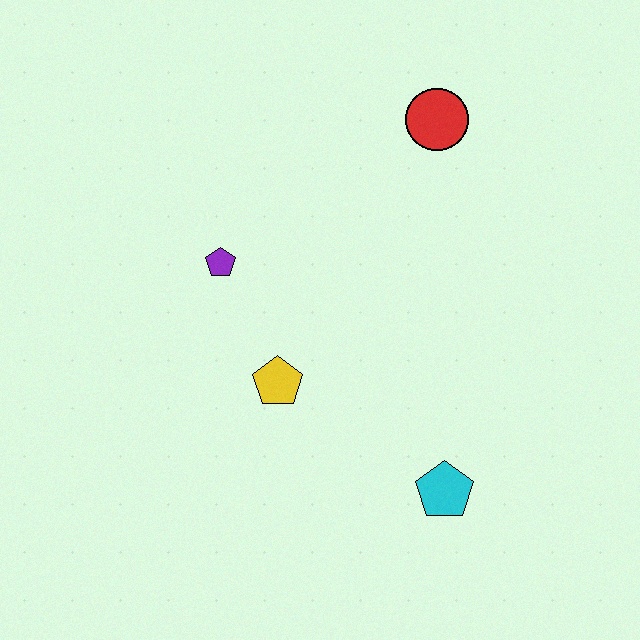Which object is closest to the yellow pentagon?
The purple pentagon is closest to the yellow pentagon.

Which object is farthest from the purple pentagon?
The cyan pentagon is farthest from the purple pentagon.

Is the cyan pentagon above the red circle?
No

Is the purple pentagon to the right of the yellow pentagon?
No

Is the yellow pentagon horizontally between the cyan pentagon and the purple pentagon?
Yes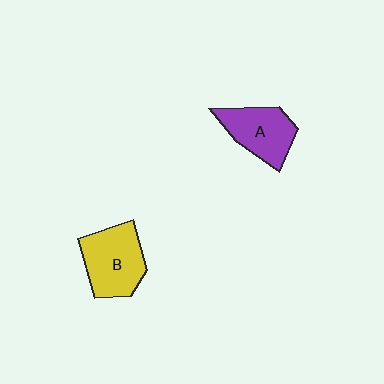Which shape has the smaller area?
Shape A (purple).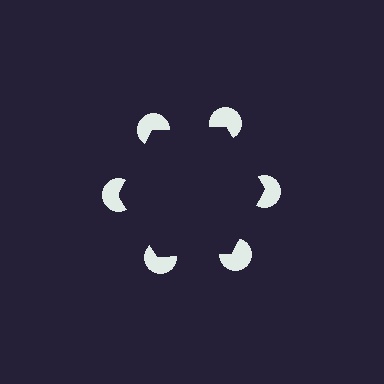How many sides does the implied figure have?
6 sides.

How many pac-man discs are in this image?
There are 6 — one at each vertex of the illusory hexagon.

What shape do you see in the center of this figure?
An illusory hexagon — its edges are inferred from the aligned wedge cuts in the pac-man discs, not physically drawn.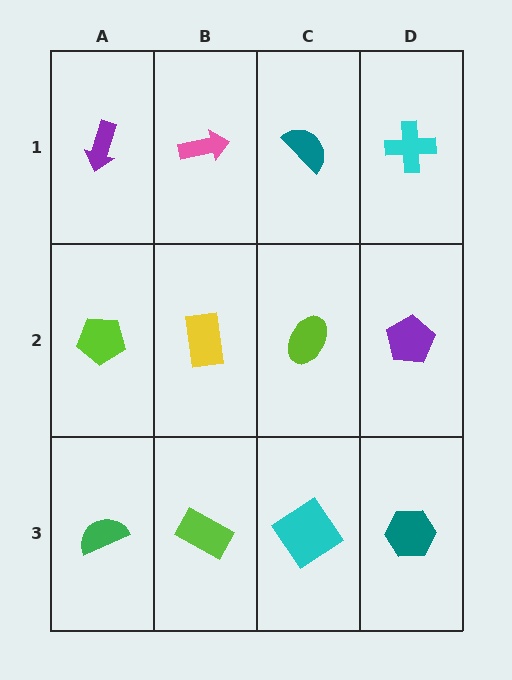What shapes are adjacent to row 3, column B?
A yellow rectangle (row 2, column B), a green semicircle (row 3, column A), a cyan diamond (row 3, column C).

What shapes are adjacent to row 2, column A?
A purple arrow (row 1, column A), a green semicircle (row 3, column A), a yellow rectangle (row 2, column B).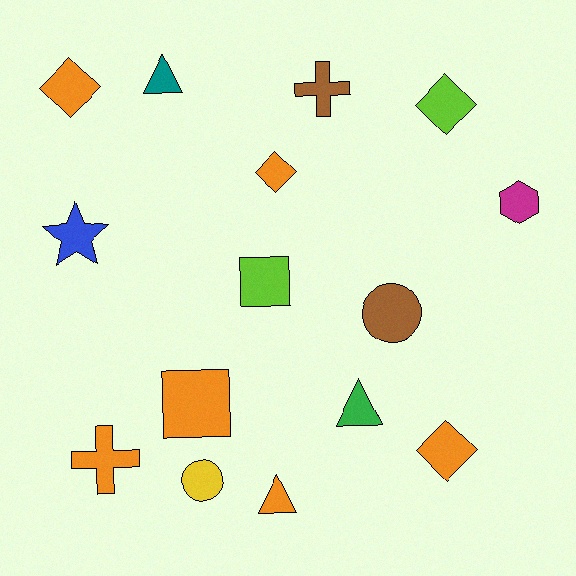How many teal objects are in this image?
There is 1 teal object.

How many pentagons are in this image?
There are no pentagons.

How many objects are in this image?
There are 15 objects.